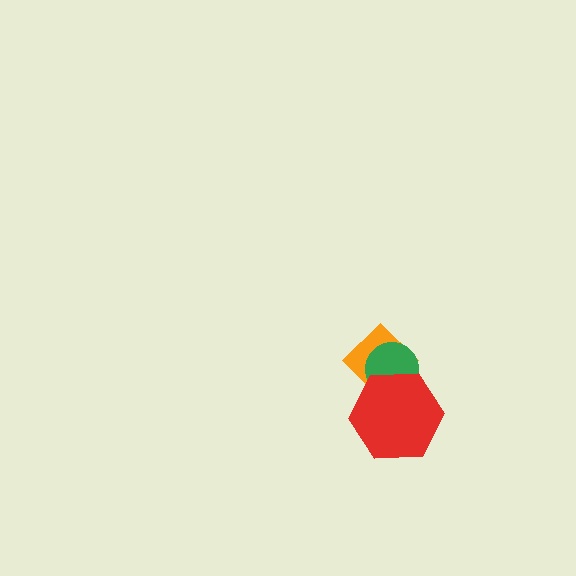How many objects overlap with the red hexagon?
2 objects overlap with the red hexagon.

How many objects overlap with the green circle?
2 objects overlap with the green circle.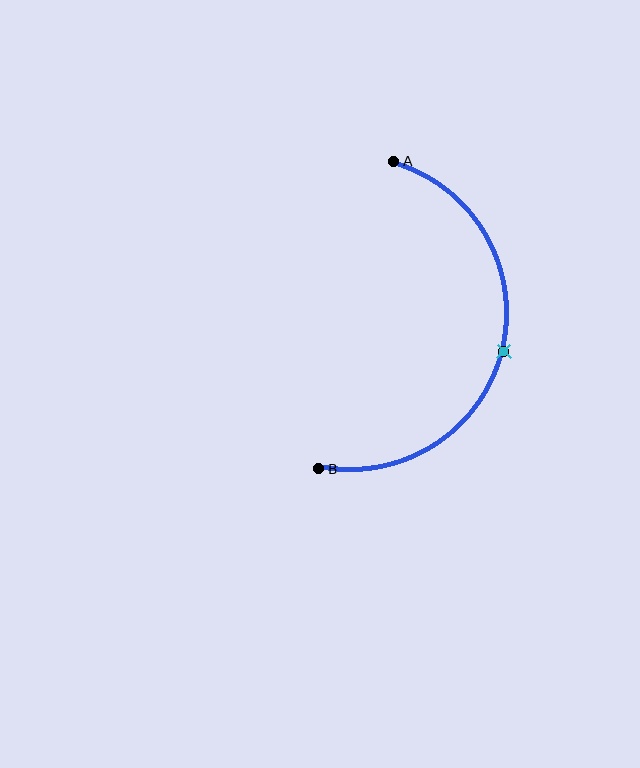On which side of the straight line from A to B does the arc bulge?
The arc bulges to the right of the straight line connecting A and B.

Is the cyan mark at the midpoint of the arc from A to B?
Yes. The cyan mark lies on the arc at equal arc-length from both A and B — it is the arc midpoint.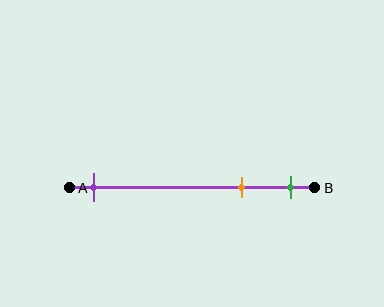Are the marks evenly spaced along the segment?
No, the marks are not evenly spaced.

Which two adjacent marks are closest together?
The orange and green marks are the closest adjacent pair.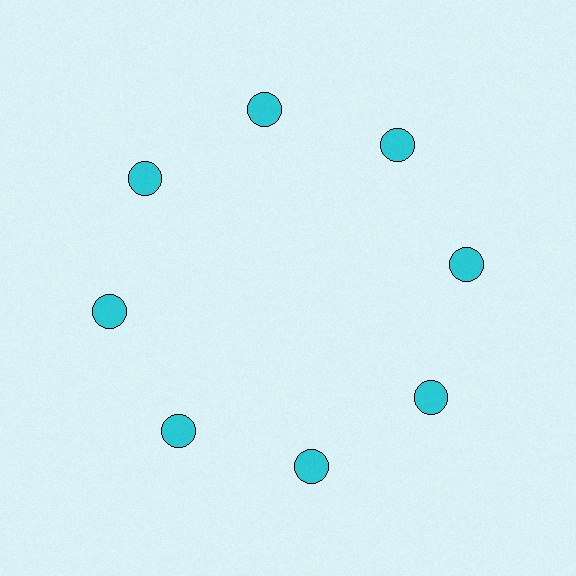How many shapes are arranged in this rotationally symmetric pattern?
There are 8 shapes, arranged in 8 groups of 1.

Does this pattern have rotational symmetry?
Yes, this pattern has 8-fold rotational symmetry. It looks the same after rotating 45 degrees around the center.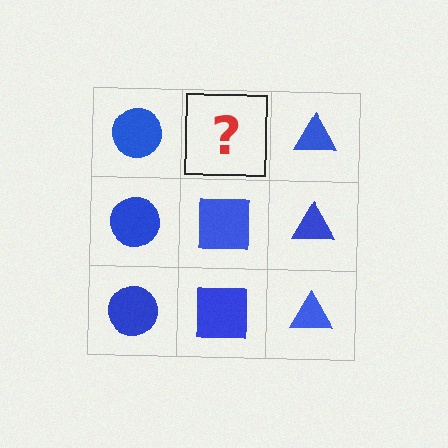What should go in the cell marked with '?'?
The missing cell should contain a blue square.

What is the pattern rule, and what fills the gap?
The rule is that each column has a consistent shape. The gap should be filled with a blue square.